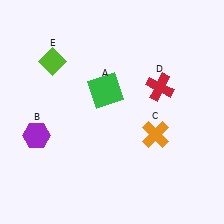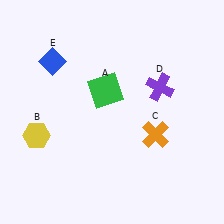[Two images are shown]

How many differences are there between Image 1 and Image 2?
There are 3 differences between the two images.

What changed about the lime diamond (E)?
In Image 1, E is lime. In Image 2, it changed to blue.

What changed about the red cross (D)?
In Image 1, D is red. In Image 2, it changed to purple.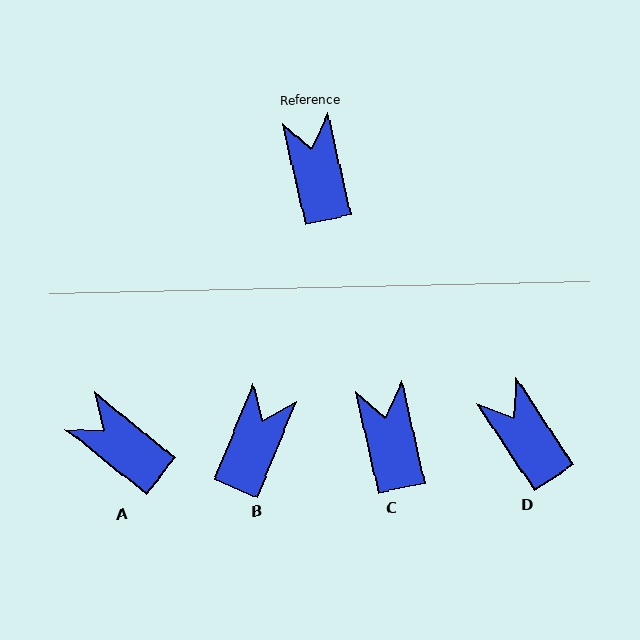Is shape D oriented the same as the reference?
No, it is off by about 21 degrees.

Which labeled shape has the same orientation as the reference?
C.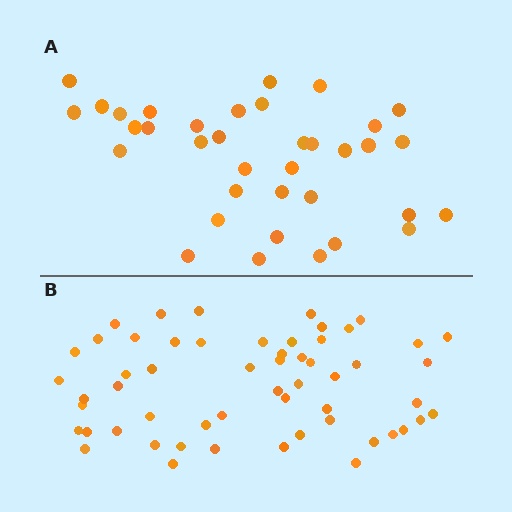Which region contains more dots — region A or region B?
Region B (the bottom region) has more dots.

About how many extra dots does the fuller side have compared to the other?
Region B has approximately 20 more dots than region A.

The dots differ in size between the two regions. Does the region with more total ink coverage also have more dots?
No. Region A has more total ink coverage because its dots are larger, but region B actually contains more individual dots. Total area can be misleading — the number of items is what matters here.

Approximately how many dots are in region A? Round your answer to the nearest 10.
About 40 dots. (The exact count is 36, which rounds to 40.)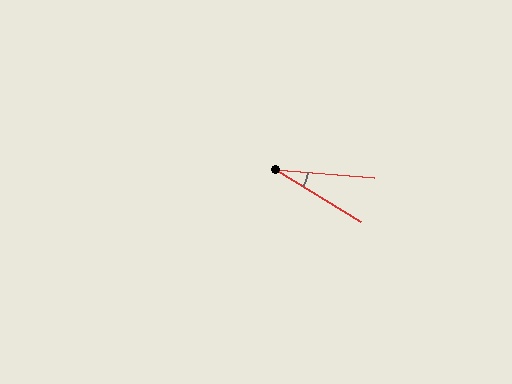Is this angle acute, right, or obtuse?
It is acute.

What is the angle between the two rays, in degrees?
Approximately 27 degrees.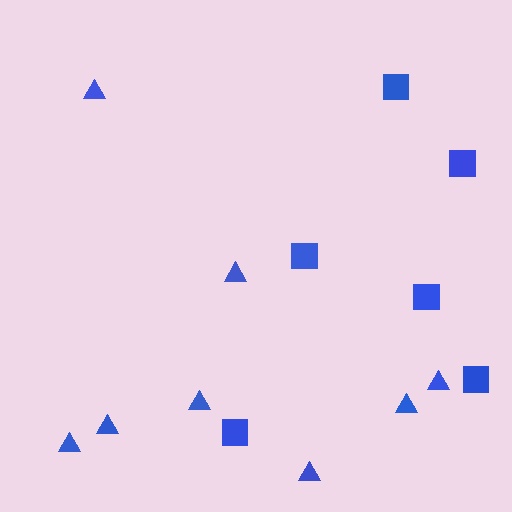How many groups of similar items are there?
There are 2 groups: one group of squares (6) and one group of triangles (8).